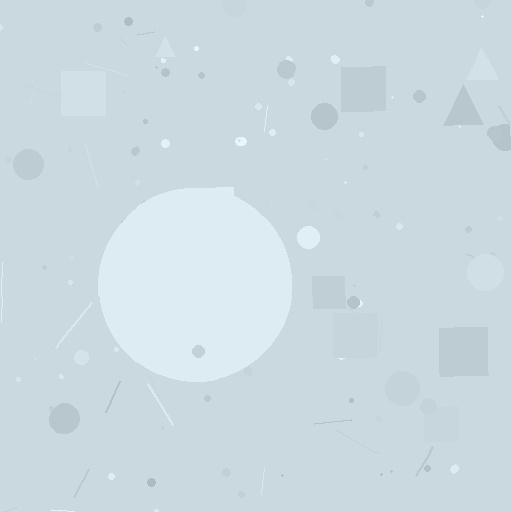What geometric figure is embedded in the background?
A circle is embedded in the background.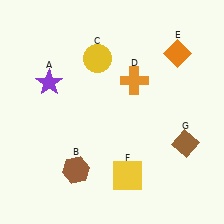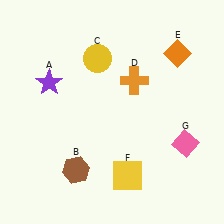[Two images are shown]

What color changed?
The diamond (G) changed from brown in Image 1 to pink in Image 2.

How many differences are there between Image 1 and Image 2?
There is 1 difference between the two images.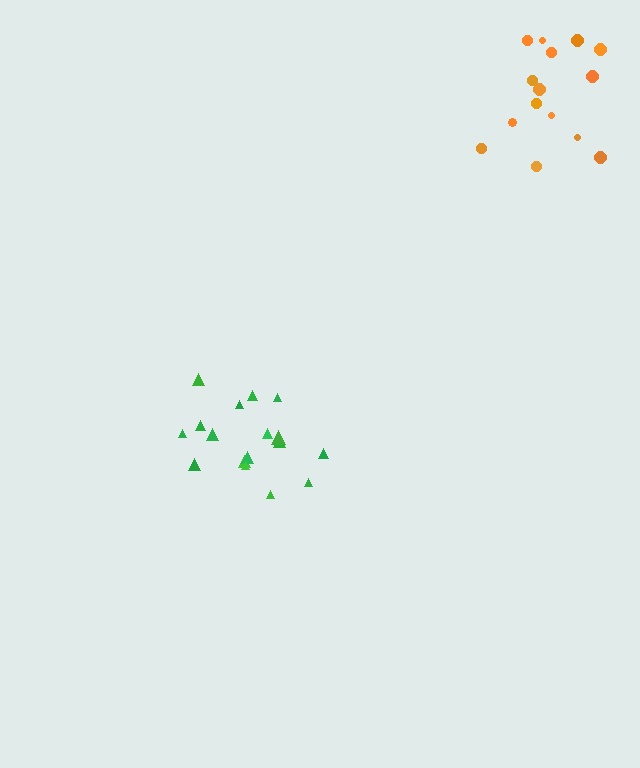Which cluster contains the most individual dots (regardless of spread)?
Green (17).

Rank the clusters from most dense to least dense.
green, orange.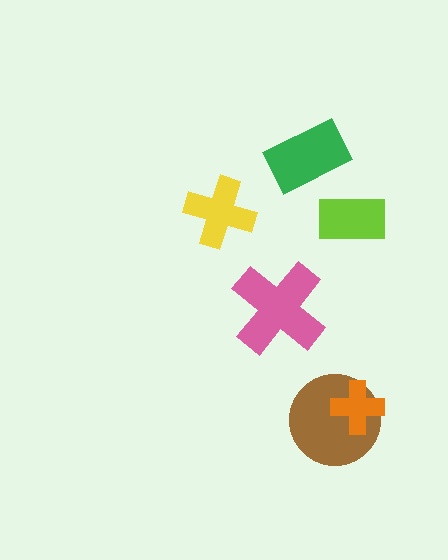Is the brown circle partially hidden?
Yes, it is partially covered by another shape.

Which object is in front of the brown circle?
The orange cross is in front of the brown circle.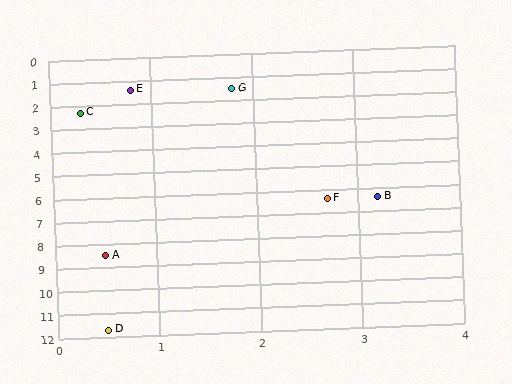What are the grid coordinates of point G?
Point G is at approximately (1.8, 1.5).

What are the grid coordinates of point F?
Point F is at approximately (2.7, 6.4).